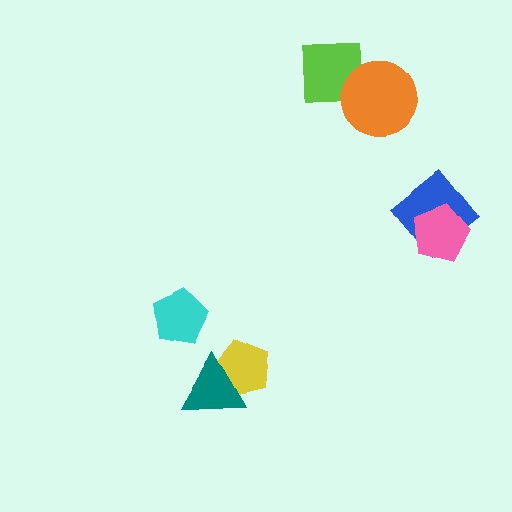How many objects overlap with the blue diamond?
1 object overlaps with the blue diamond.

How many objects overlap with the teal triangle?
1 object overlaps with the teal triangle.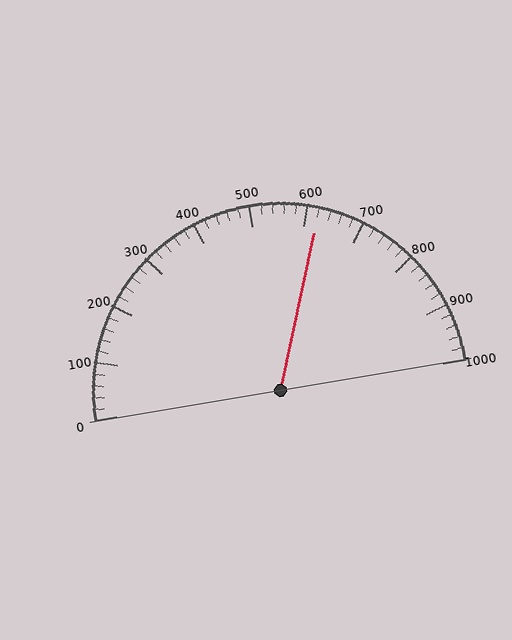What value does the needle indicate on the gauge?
The needle indicates approximately 620.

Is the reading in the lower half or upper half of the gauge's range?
The reading is in the upper half of the range (0 to 1000).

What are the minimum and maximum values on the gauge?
The gauge ranges from 0 to 1000.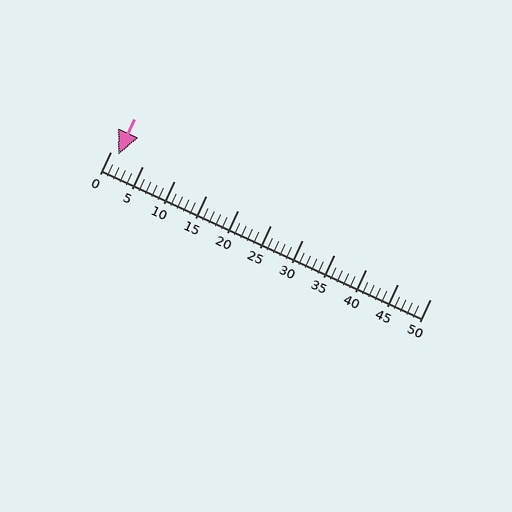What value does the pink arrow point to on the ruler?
The pink arrow points to approximately 1.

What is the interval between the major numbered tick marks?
The major tick marks are spaced 5 units apart.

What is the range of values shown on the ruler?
The ruler shows values from 0 to 50.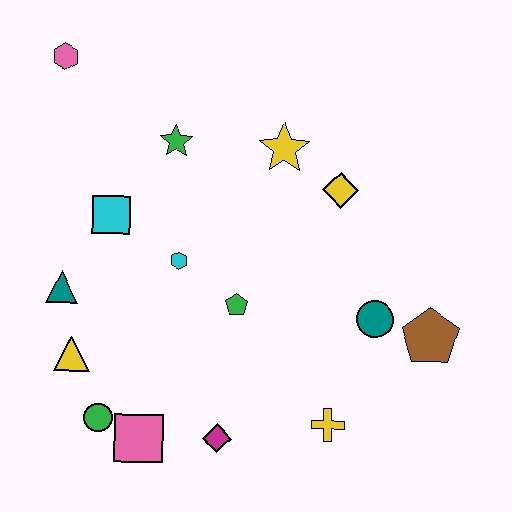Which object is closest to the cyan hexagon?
The green pentagon is closest to the cyan hexagon.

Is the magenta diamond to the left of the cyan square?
No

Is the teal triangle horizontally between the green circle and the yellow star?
No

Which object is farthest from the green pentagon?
The pink hexagon is farthest from the green pentagon.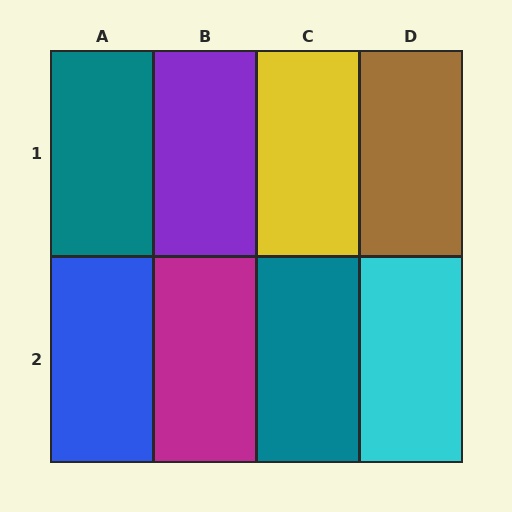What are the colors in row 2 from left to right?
Blue, magenta, teal, cyan.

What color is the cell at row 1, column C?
Yellow.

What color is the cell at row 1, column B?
Purple.